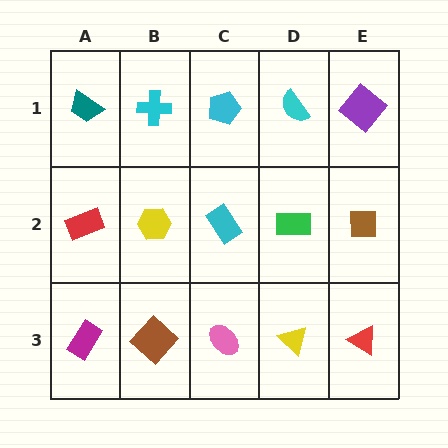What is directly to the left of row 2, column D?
A cyan rectangle.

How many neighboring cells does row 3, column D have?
3.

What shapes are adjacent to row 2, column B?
A cyan cross (row 1, column B), a brown diamond (row 3, column B), a red rectangle (row 2, column A), a cyan rectangle (row 2, column C).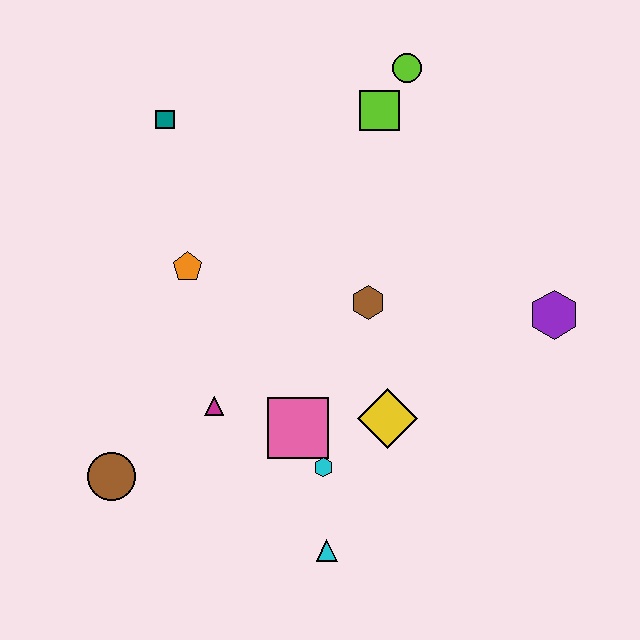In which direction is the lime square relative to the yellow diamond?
The lime square is above the yellow diamond.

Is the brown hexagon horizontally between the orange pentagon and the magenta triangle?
No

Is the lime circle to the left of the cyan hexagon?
No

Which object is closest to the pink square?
The cyan hexagon is closest to the pink square.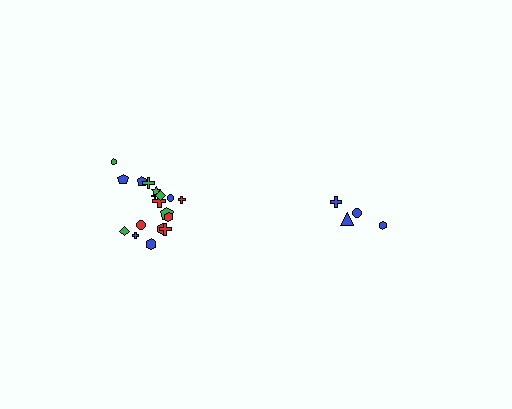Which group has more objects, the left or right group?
The left group.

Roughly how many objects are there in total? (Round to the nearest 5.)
Roughly 20 objects in total.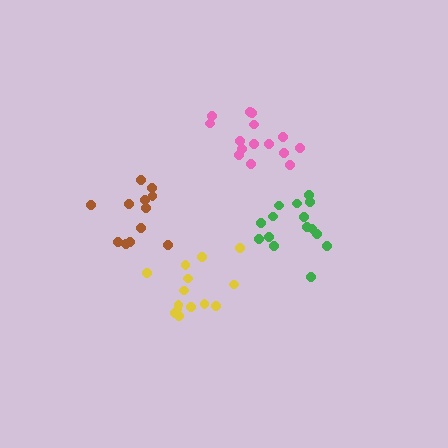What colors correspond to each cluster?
The clusters are colored: green, pink, yellow, brown.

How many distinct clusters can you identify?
There are 4 distinct clusters.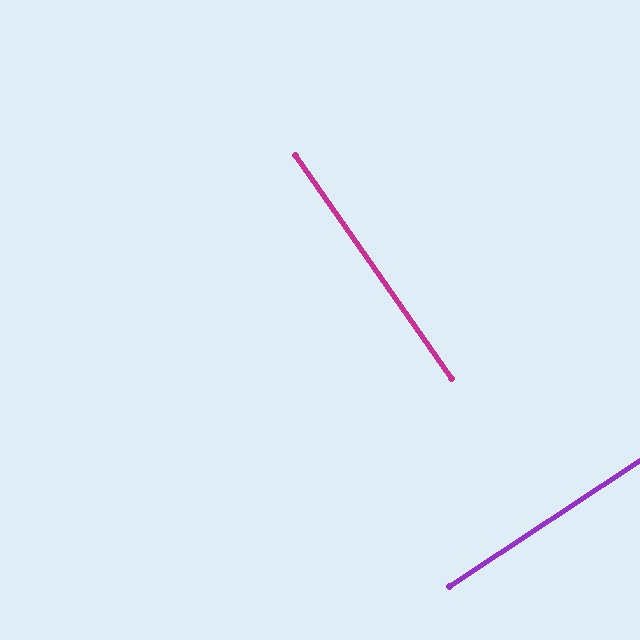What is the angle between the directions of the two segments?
Approximately 89 degrees.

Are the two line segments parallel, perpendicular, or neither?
Perpendicular — they meet at approximately 89°.